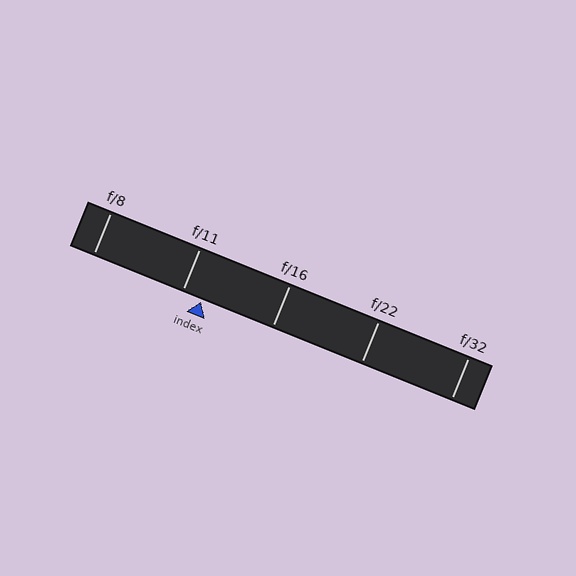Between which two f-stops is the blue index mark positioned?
The index mark is between f/11 and f/16.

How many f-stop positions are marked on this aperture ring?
There are 5 f-stop positions marked.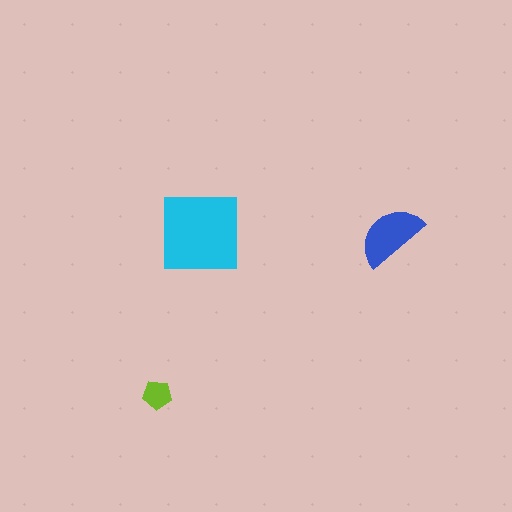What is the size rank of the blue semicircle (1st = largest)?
2nd.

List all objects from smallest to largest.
The lime pentagon, the blue semicircle, the cyan square.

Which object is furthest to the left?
The lime pentagon is leftmost.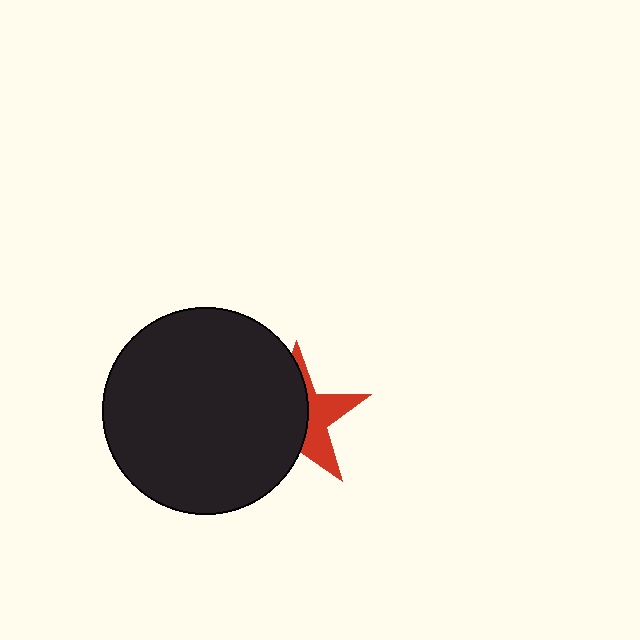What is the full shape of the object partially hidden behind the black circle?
The partially hidden object is a red star.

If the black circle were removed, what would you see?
You would see the complete red star.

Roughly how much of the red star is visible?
A small part of it is visible (roughly 40%).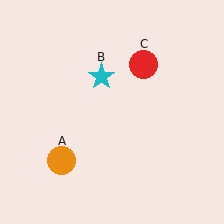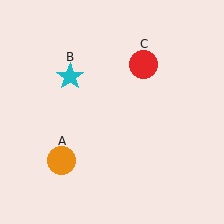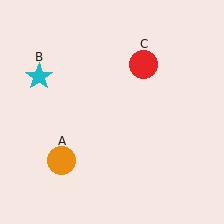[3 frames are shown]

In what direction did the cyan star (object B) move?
The cyan star (object B) moved left.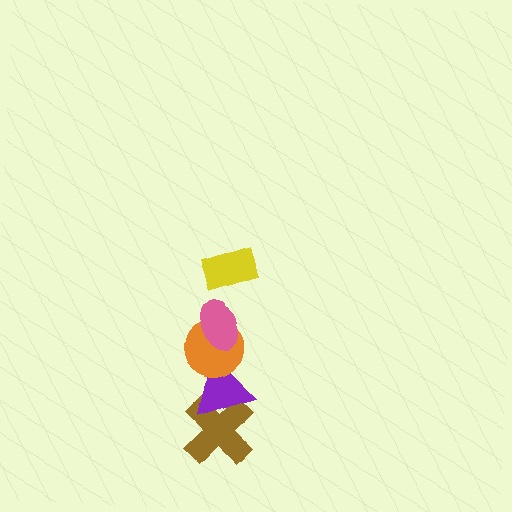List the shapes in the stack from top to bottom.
From top to bottom: the yellow rectangle, the pink ellipse, the orange circle, the purple triangle, the brown cross.